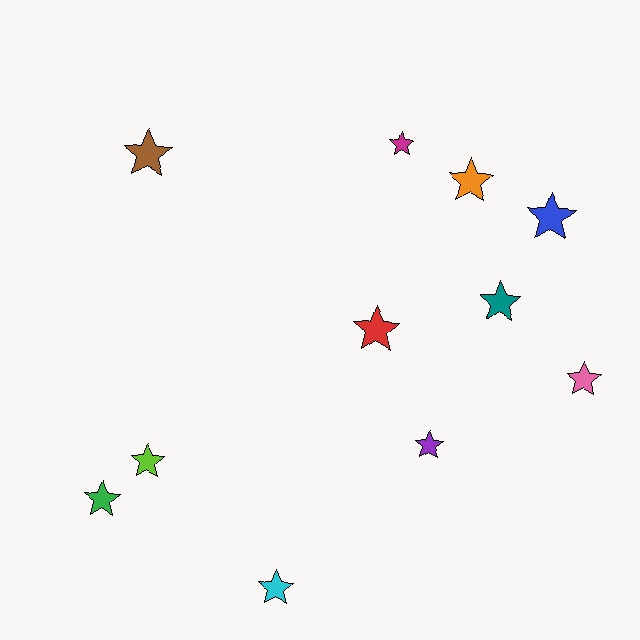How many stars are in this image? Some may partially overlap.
There are 11 stars.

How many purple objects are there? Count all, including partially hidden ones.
There is 1 purple object.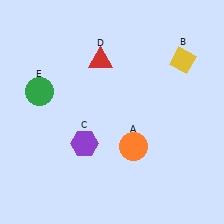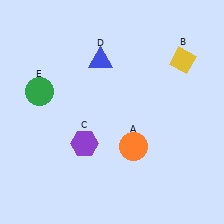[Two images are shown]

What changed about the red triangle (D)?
In Image 1, D is red. In Image 2, it changed to blue.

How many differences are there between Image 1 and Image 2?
There is 1 difference between the two images.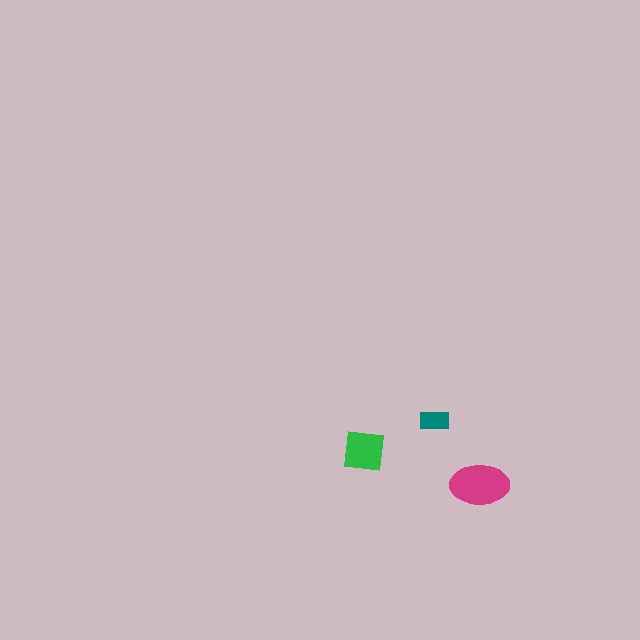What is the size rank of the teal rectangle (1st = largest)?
3rd.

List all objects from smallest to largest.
The teal rectangle, the green square, the magenta ellipse.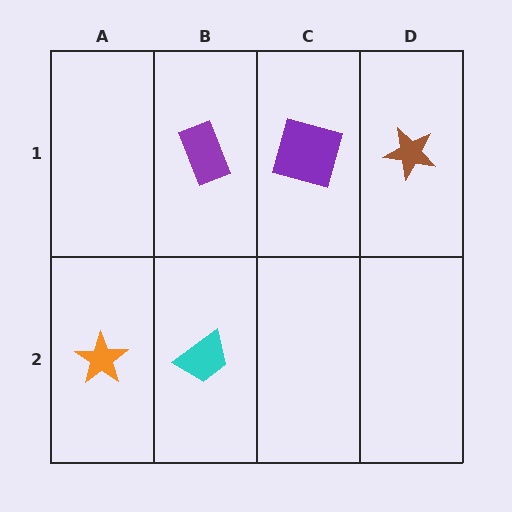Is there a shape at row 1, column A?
No, that cell is empty.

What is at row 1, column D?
A brown star.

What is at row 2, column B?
A cyan trapezoid.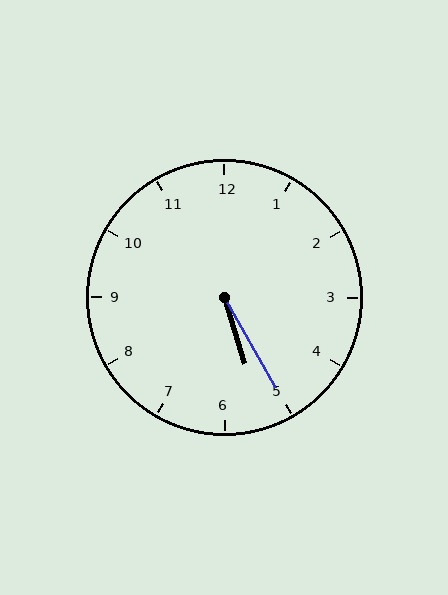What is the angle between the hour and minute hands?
Approximately 12 degrees.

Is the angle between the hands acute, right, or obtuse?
It is acute.